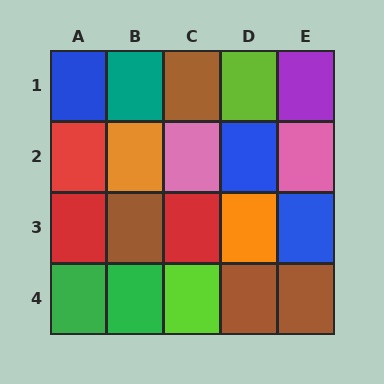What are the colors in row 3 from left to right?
Red, brown, red, orange, blue.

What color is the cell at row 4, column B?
Green.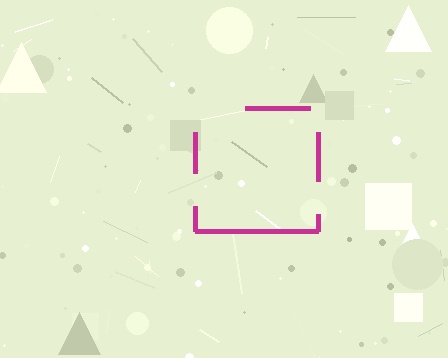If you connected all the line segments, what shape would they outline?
They would outline a square.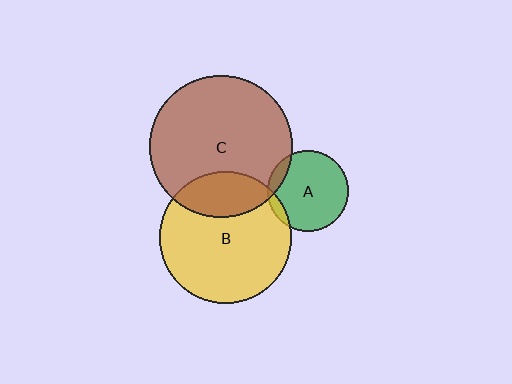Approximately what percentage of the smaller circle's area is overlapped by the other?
Approximately 10%.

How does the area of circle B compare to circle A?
Approximately 2.7 times.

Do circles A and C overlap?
Yes.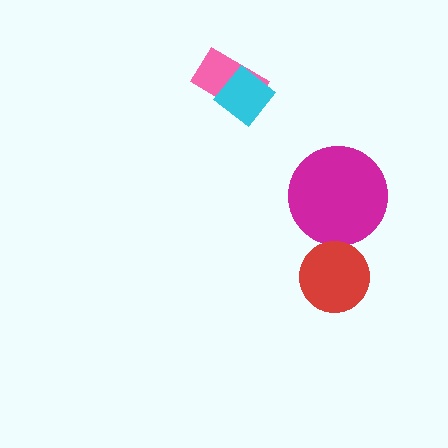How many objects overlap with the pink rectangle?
1 object overlaps with the pink rectangle.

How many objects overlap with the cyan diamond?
1 object overlaps with the cyan diamond.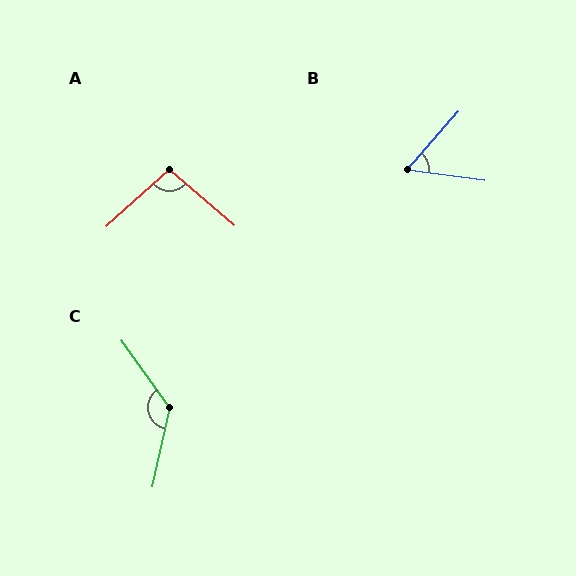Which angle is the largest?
C, at approximately 132 degrees.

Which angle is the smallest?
B, at approximately 56 degrees.